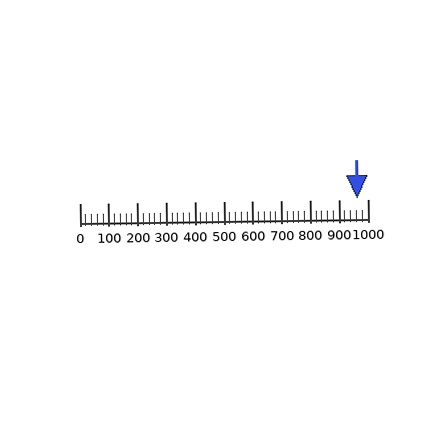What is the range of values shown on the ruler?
The ruler shows values from 0 to 1000.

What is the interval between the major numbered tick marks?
The major tick marks are spaced 100 units apart.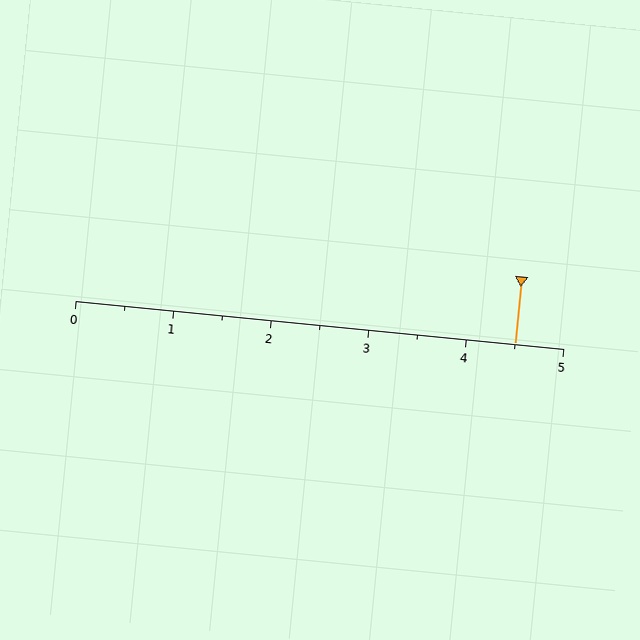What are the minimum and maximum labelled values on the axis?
The axis runs from 0 to 5.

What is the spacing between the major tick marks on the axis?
The major ticks are spaced 1 apart.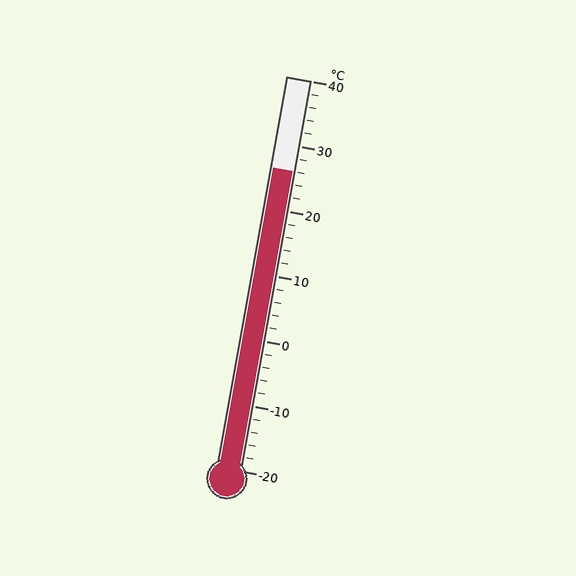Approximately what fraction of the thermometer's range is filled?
The thermometer is filled to approximately 75% of its range.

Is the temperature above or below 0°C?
The temperature is above 0°C.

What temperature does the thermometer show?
The thermometer shows approximately 26°C.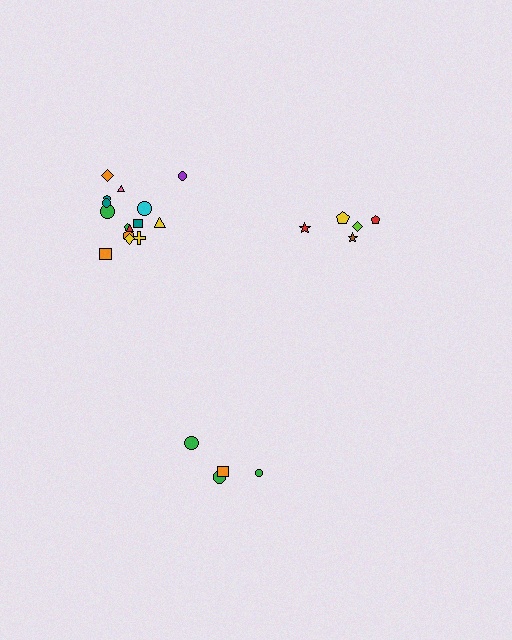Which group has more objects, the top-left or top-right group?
The top-left group.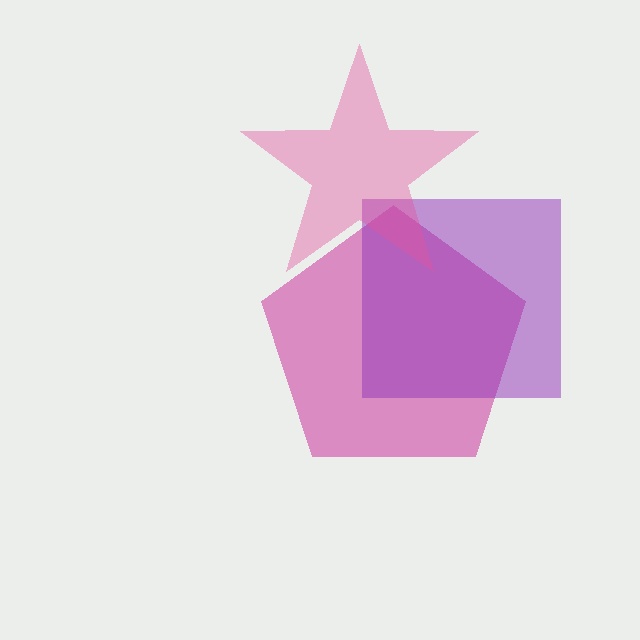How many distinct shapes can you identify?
There are 3 distinct shapes: a magenta pentagon, a purple square, a pink star.